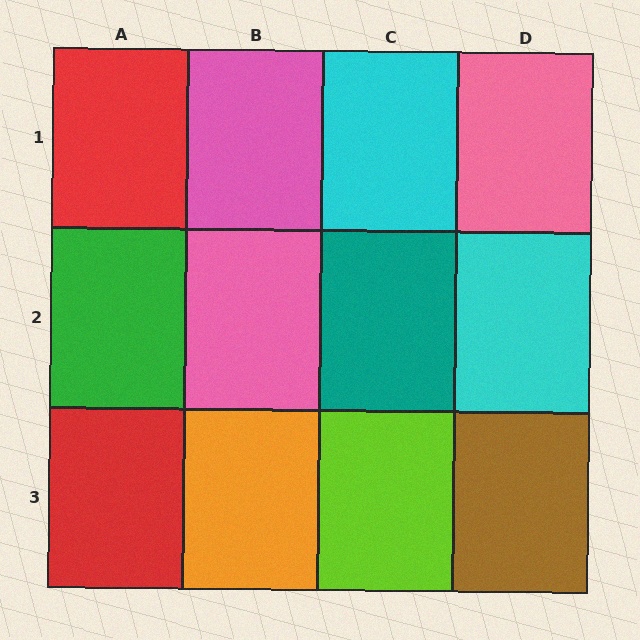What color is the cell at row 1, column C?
Cyan.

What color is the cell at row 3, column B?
Orange.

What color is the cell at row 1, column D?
Pink.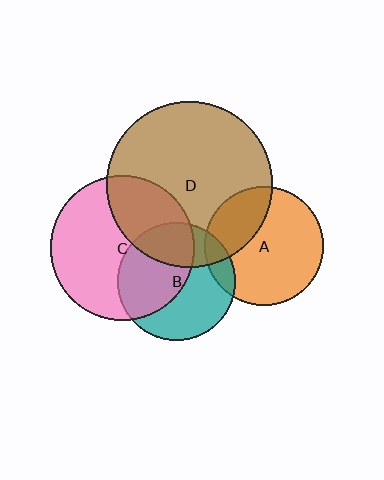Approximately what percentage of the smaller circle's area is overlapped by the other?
Approximately 35%.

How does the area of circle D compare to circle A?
Approximately 2.0 times.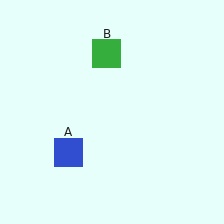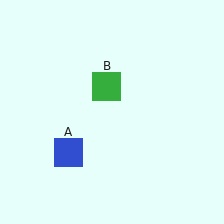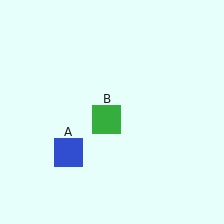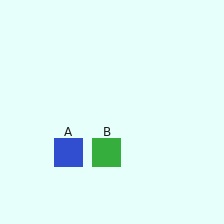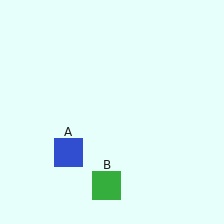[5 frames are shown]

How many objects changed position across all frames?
1 object changed position: green square (object B).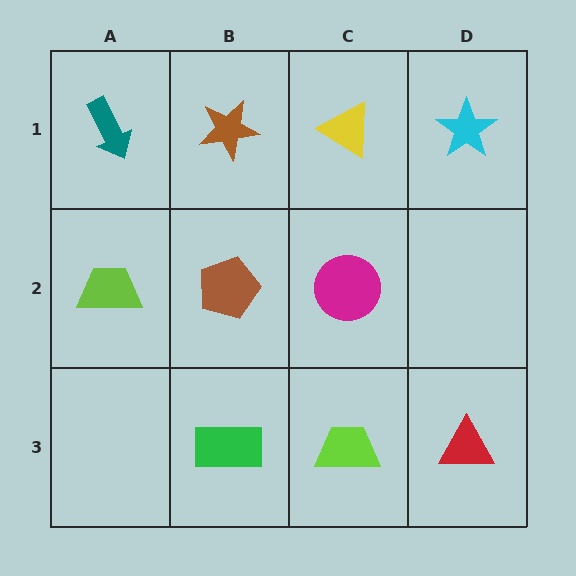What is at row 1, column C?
A yellow triangle.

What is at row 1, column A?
A teal arrow.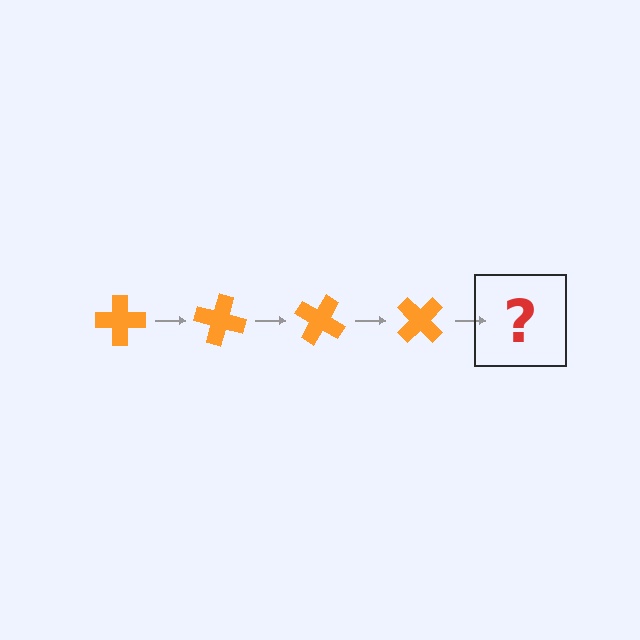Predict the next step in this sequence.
The next step is an orange cross rotated 60 degrees.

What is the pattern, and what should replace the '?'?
The pattern is that the cross rotates 15 degrees each step. The '?' should be an orange cross rotated 60 degrees.